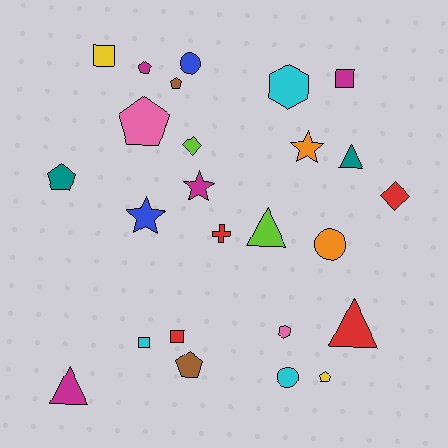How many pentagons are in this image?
There are 6 pentagons.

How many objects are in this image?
There are 25 objects.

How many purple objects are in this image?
There are no purple objects.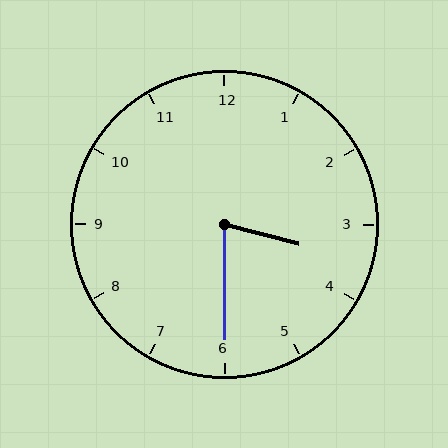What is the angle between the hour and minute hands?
Approximately 75 degrees.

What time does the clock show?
3:30.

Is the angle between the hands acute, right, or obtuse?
It is acute.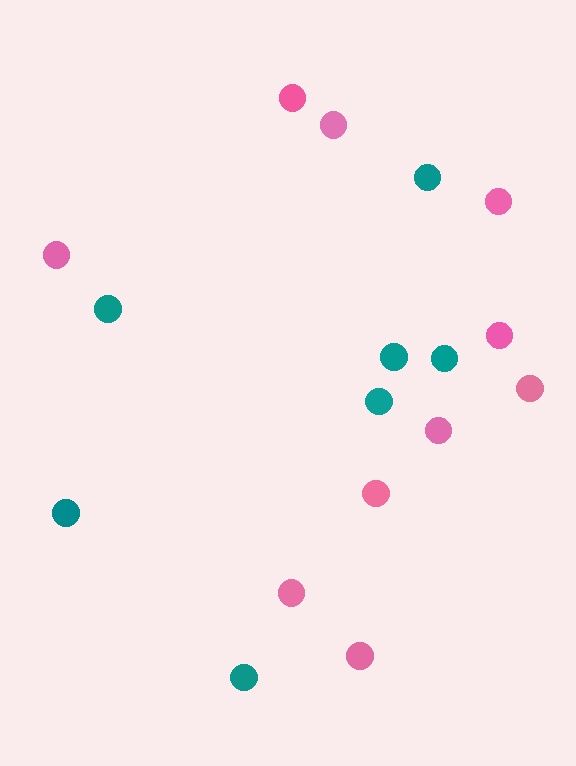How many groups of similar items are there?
There are 2 groups: one group of pink circles (10) and one group of teal circles (7).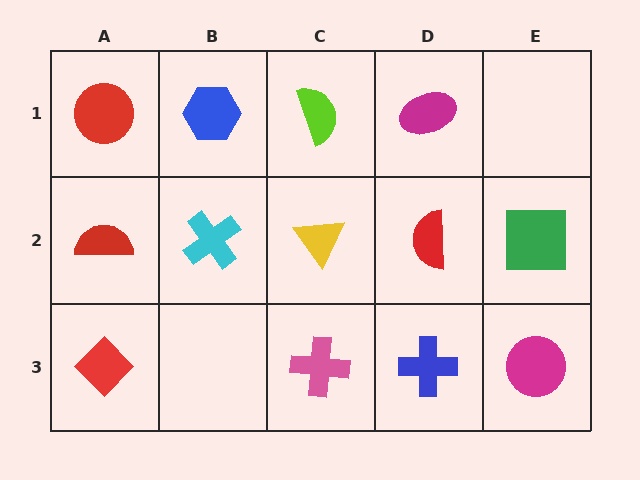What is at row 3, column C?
A pink cross.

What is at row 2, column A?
A red semicircle.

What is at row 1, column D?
A magenta ellipse.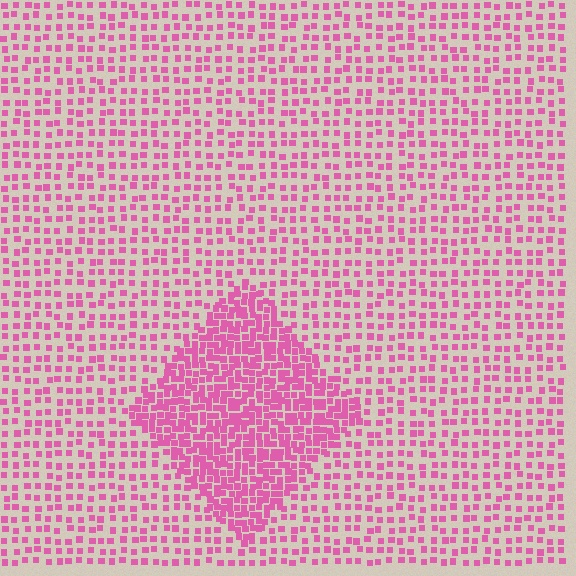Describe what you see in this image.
The image contains small pink elements arranged at two different densities. A diamond-shaped region is visible where the elements are more densely packed than the surrounding area.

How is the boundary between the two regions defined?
The boundary is defined by a change in element density (approximately 2.3x ratio). All elements are the same color, size, and shape.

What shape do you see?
I see a diamond.